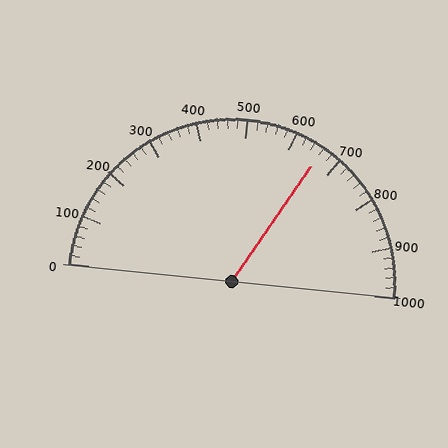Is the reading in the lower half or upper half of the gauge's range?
The reading is in the upper half of the range (0 to 1000).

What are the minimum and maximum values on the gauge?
The gauge ranges from 0 to 1000.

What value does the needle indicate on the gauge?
The needle indicates approximately 660.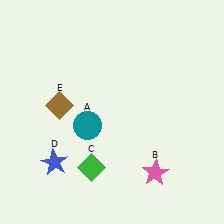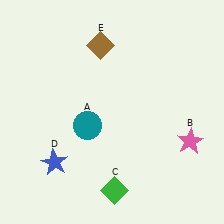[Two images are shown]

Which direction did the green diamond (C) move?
The green diamond (C) moved right.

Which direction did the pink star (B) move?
The pink star (B) moved right.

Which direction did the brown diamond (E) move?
The brown diamond (E) moved up.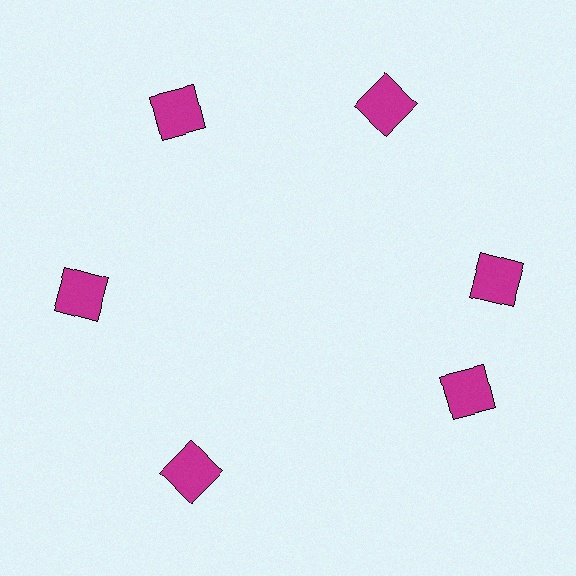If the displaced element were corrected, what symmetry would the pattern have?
It would have 6-fold rotational symmetry — the pattern would map onto itself every 60 degrees.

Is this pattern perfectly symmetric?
No. The 6 magenta squares are arranged in a ring, but one element near the 5 o'clock position is rotated out of alignment along the ring, breaking the 6-fold rotational symmetry.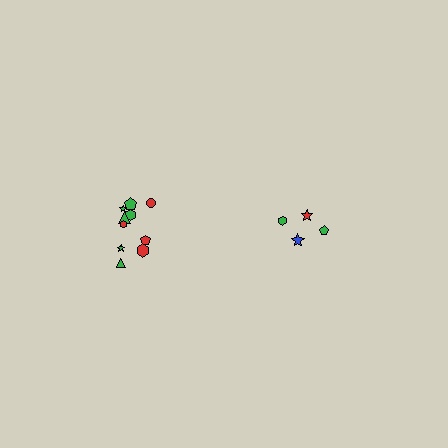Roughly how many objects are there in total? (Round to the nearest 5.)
Roughly 15 objects in total.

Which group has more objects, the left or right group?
The left group.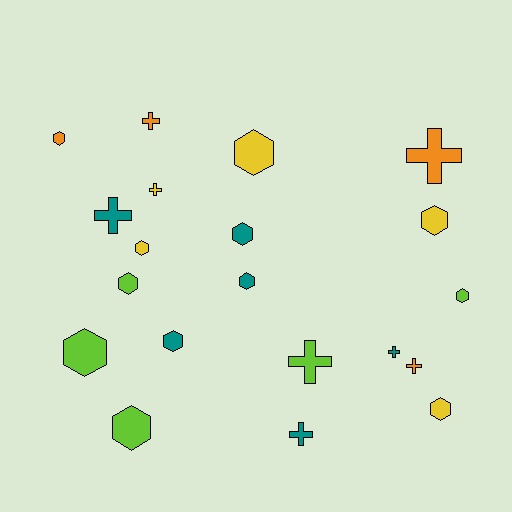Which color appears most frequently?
Teal, with 6 objects.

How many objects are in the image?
There are 20 objects.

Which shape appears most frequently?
Hexagon, with 12 objects.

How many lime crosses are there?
There is 1 lime cross.